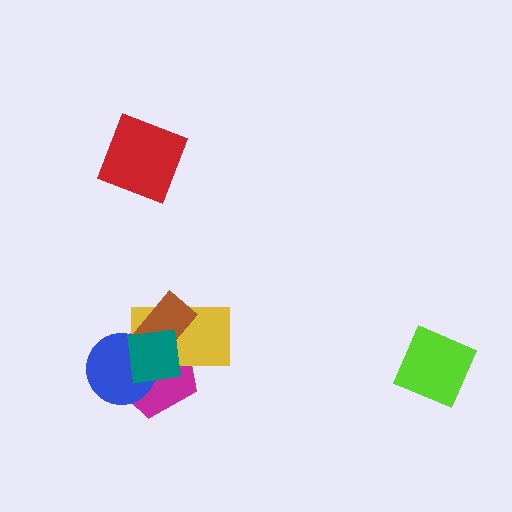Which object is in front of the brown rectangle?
The teal square is in front of the brown rectangle.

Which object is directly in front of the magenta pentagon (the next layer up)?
The yellow rectangle is directly in front of the magenta pentagon.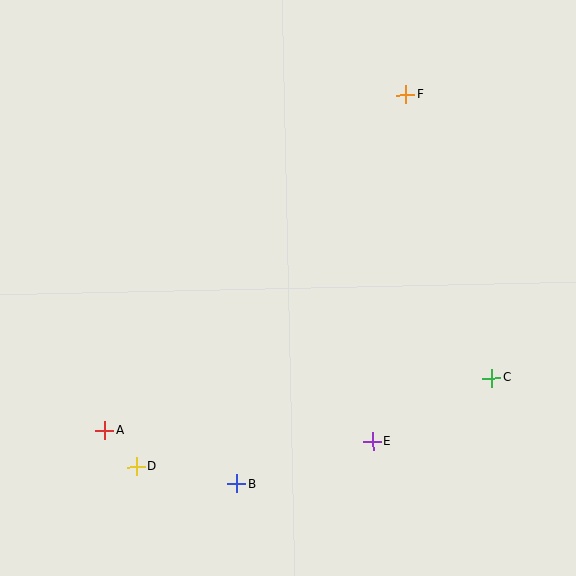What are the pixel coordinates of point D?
Point D is at (136, 467).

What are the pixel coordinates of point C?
Point C is at (492, 378).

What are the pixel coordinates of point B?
Point B is at (237, 484).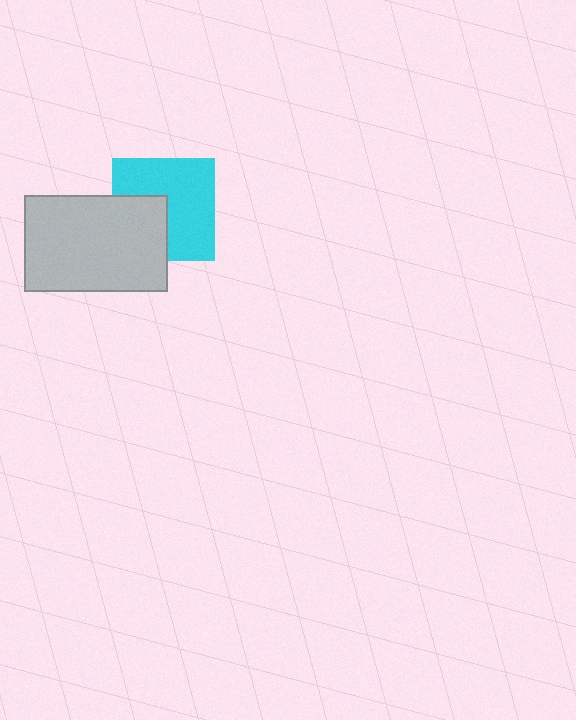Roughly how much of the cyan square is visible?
Most of it is visible (roughly 66%).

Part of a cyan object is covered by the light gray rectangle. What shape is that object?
It is a square.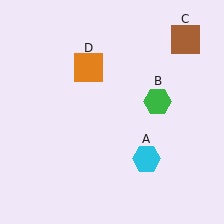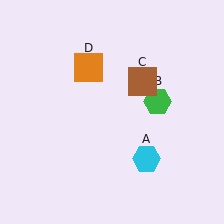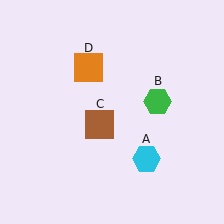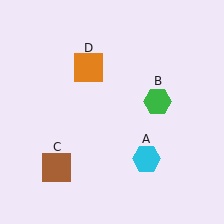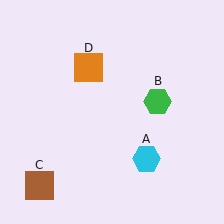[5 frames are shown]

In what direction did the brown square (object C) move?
The brown square (object C) moved down and to the left.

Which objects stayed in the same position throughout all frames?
Cyan hexagon (object A) and green hexagon (object B) and orange square (object D) remained stationary.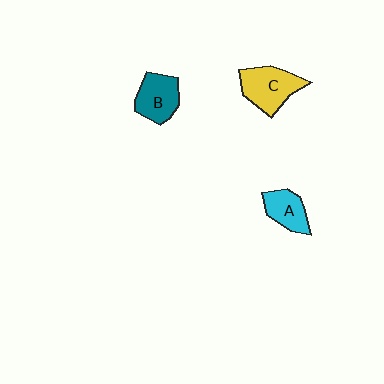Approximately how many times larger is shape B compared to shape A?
Approximately 1.2 times.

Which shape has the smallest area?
Shape A (cyan).